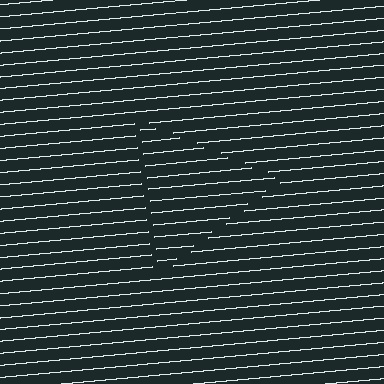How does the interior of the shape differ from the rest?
The interior of the shape contains the same grating, shifted by half a period — the contour is defined by the phase discontinuity where line-ends from the inner and outer gratings abut.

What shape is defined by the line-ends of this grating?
An illusory triangle. The interior of the shape contains the same grating, shifted by half a period — the contour is defined by the phase discontinuity where line-ends from the inner and outer gratings abut.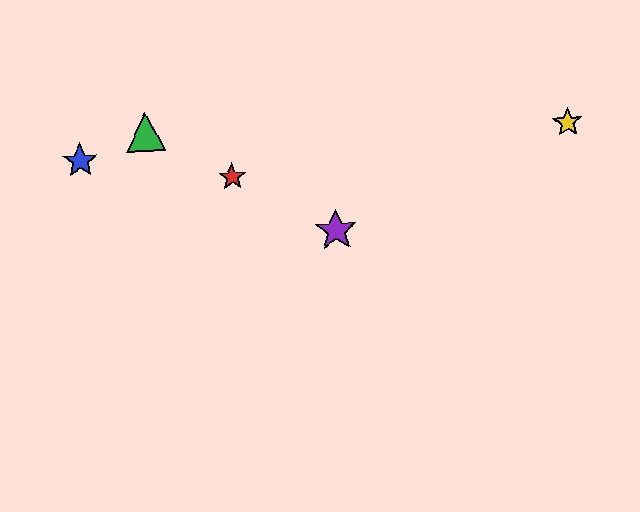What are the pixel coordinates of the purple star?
The purple star is at (336, 230).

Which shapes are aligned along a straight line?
The red star, the green triangle, the purple star are aligned along a straight line.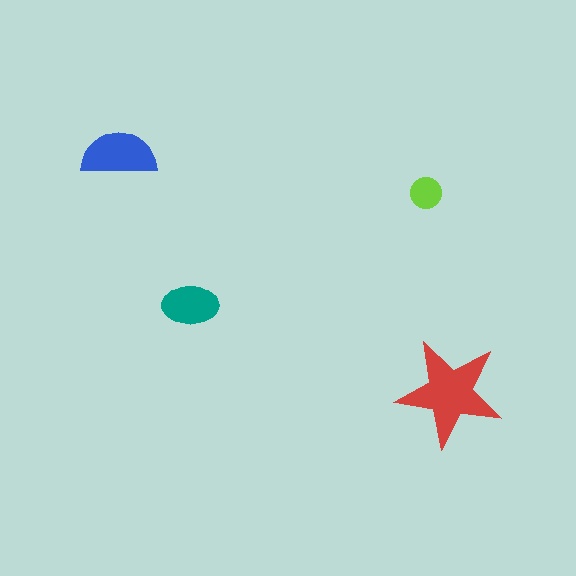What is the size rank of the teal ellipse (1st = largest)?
3rd.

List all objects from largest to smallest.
The red star, the blue semicircle, the teal ellipse, the lime circle.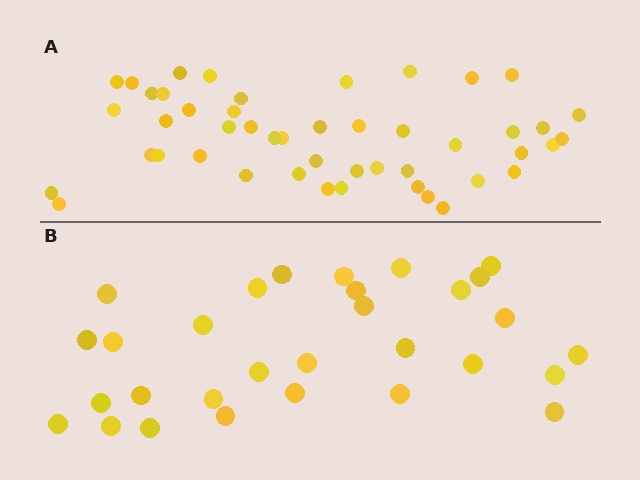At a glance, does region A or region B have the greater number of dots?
Region A (the top region) has more dots.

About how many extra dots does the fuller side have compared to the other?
Region A has approximately 15 more dots than region B.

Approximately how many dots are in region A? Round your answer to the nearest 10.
About 50 dots. (The exact count is 47, which rounds to 50.)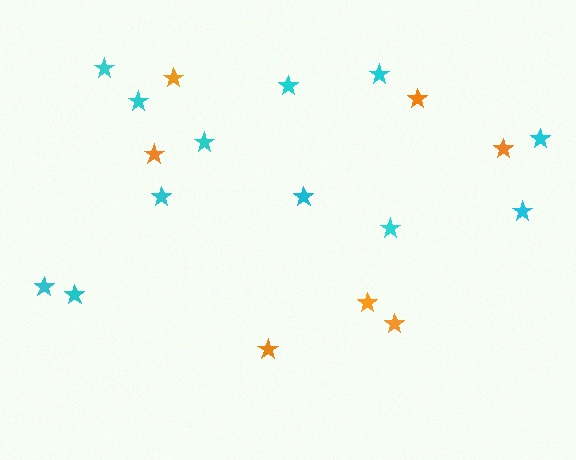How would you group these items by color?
There are 2 groups: one group of orange stars (7) and one group of cyan stars (12).